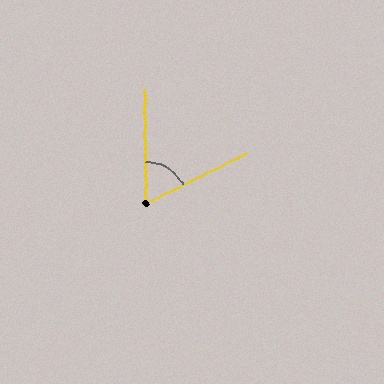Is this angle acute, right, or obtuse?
It is acute.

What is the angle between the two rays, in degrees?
Approximately 65 degrees.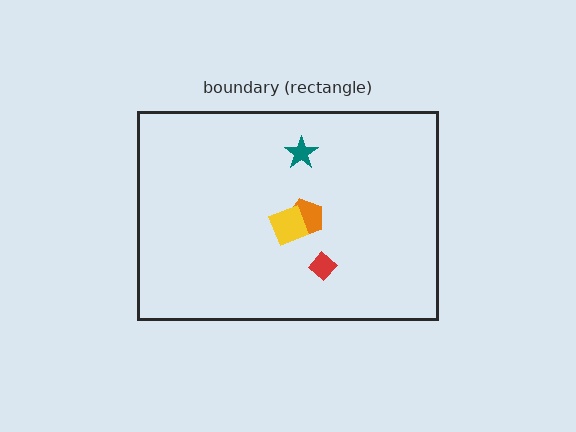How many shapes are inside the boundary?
4 inside, 0 outside.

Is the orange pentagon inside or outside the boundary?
Inside.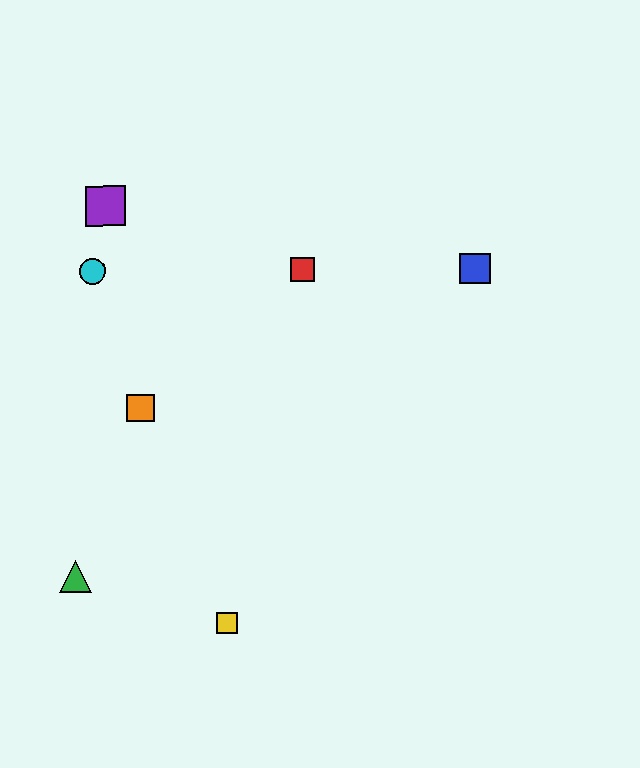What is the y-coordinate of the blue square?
The blue square is at y≈269.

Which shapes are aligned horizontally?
The red square, the blue square, the cyan circle are aligned horizontally.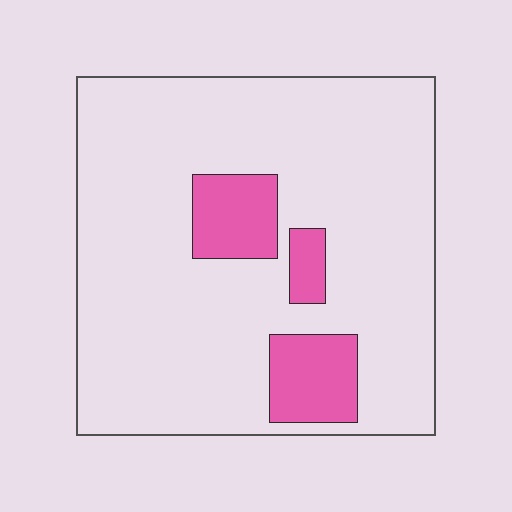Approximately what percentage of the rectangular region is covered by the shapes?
Approximately 15%.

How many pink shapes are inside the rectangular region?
3.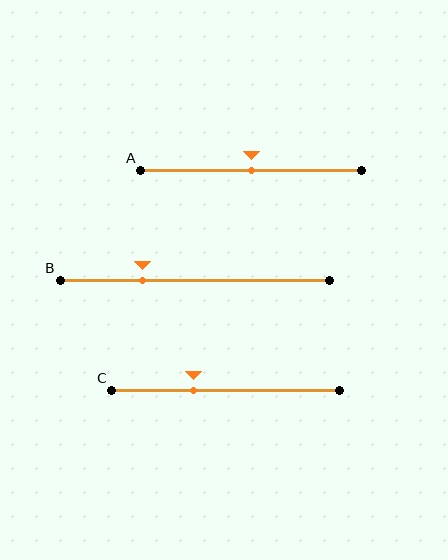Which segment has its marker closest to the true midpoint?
Segment A has its marker closest to the true midpoint.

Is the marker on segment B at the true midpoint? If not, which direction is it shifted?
No, the marker on segment B is shifted to the left by about 19% of the segment length.